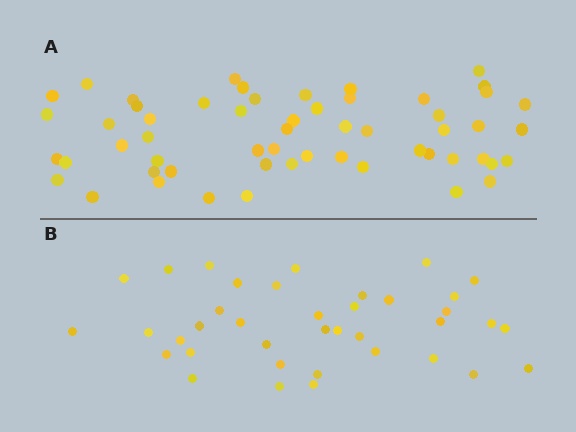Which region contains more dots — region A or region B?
Region A (the top region) has more dots.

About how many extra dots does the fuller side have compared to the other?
Region A has approximately 20 more dots than region B.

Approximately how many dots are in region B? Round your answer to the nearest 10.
About 40 dots. (The exact count is 38, which rounds to 40.)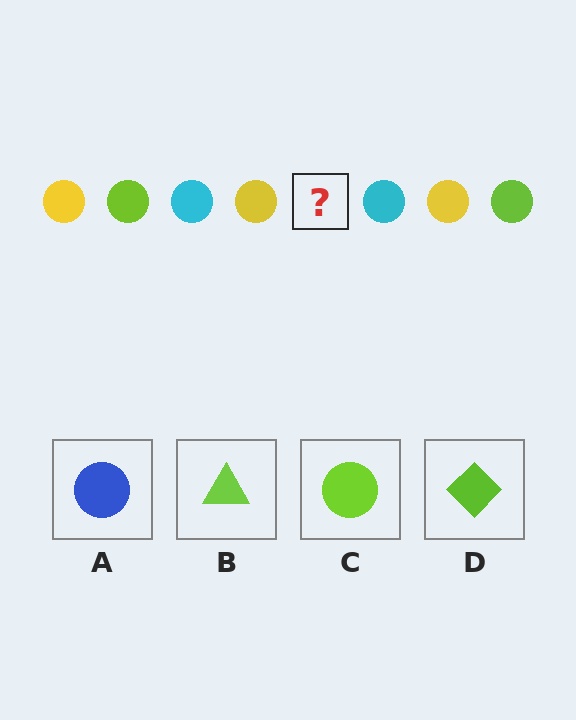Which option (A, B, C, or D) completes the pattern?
C.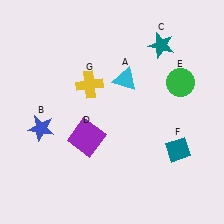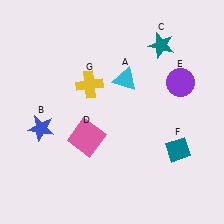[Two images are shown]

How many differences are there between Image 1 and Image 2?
There are 2 differences between the two images.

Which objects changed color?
D changed from purple to pink. E changed from green to purple.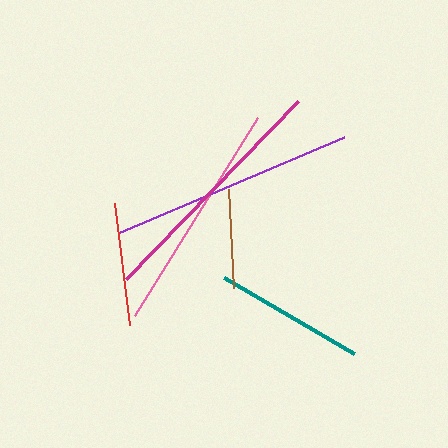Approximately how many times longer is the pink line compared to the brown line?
The pink line is approximately 2.4 times the length of the brown line.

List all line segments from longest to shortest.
From longest to shortest: magenta, purple, pink, teal, red, brown.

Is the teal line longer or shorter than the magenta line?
The magenta line is longer than the teal line.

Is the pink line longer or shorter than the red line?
The pink line is longer than the red line.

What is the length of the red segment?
The red segment is approximately 124 pixels long.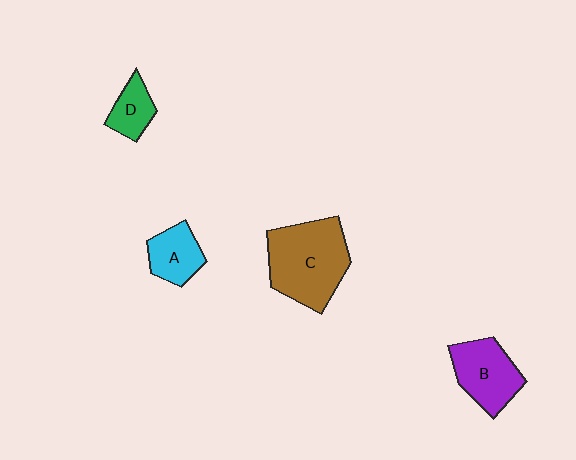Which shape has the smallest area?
Shape D (green).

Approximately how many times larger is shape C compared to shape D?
Approximately 2.9 times.